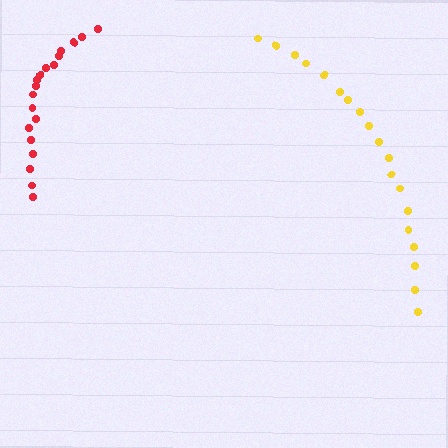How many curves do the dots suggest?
There are 2 distinct paths.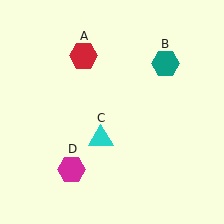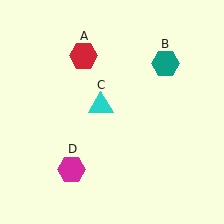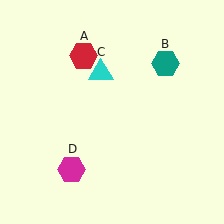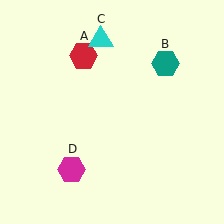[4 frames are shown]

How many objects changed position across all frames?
1 object changed position: cyan triangle (object C).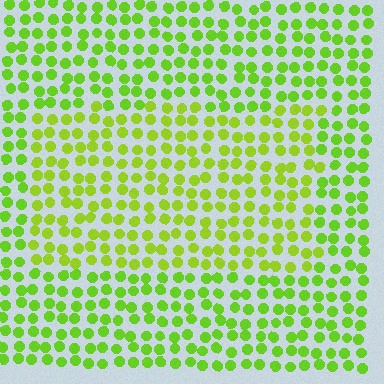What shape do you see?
I see a rectangle.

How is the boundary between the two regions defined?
The boundary is defined purely by a slight shift in hue (about 16 degrees). Spacing, size, and orientation are identical on both sides.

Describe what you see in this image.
The image is filled with small lime elements in a uniform arrangement. A rectangle-shaped region is visible where the elements are tinted to a slightly different hue, forming a subtle color boundary.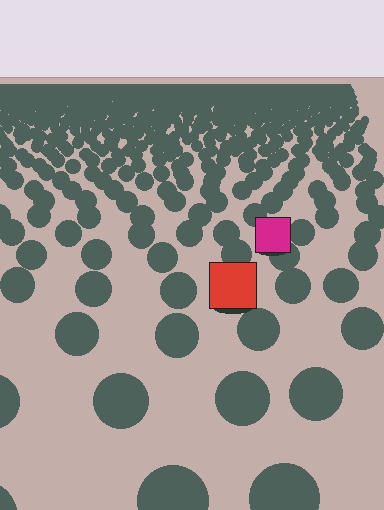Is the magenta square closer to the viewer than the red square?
No. The red square is closer — you can tell from the texture gradient: the ground texture is coarser near it.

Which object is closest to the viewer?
The red square is closest. The texture marks near it are larger and more spread out.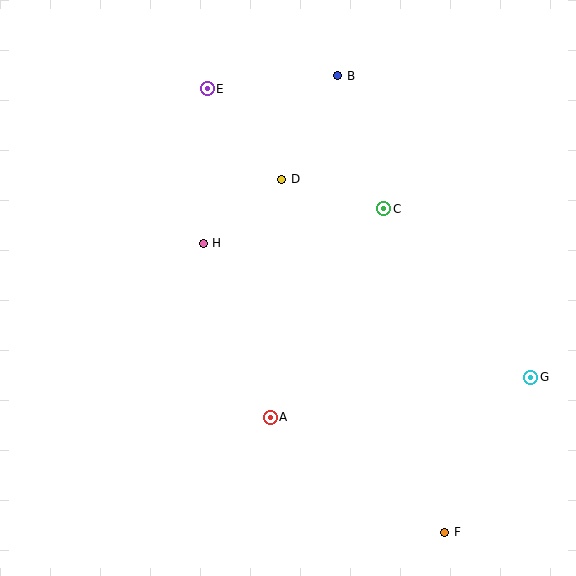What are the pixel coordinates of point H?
Point H is at (203, 243).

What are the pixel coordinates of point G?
Point G is at (531, 377).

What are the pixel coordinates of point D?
Point D is at (282, 179).